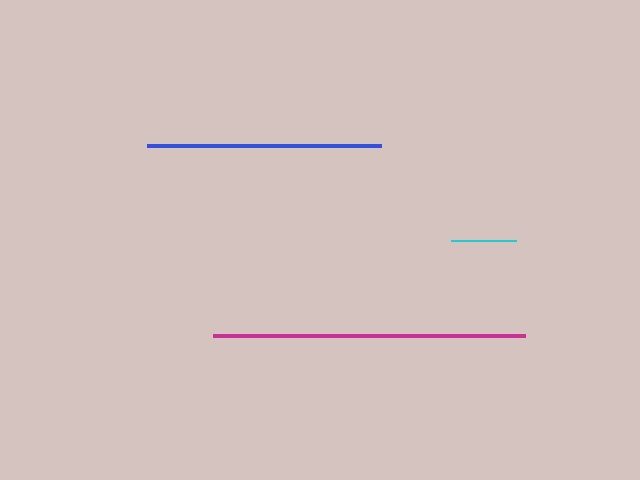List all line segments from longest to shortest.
From longest to shortest: magenta, blue, cyan.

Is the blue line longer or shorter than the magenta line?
The magenta line is longer than the blue line.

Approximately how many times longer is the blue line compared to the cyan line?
The blue line is approximately 3.6 times the length of the cyan line.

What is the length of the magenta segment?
The magenta segment is approximately 311 pixels long.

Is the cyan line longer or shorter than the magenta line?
The magenta line is longer than the cyan line.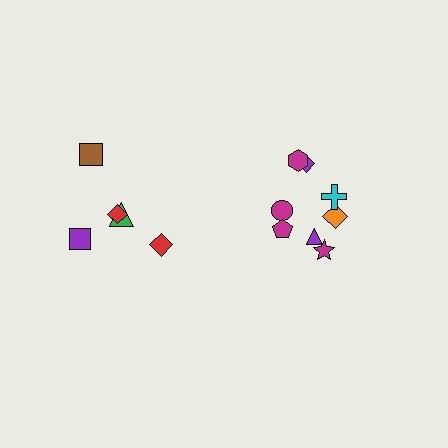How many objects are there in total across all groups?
There are 13 objects.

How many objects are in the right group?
There are 8 objects.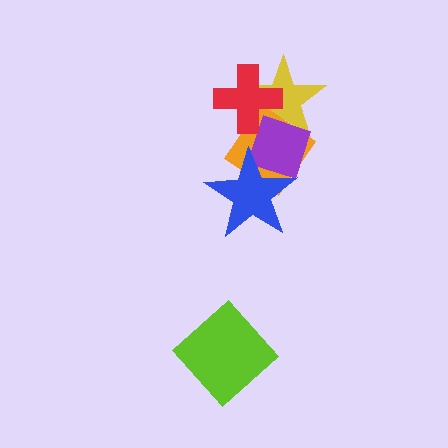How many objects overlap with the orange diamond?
4 objects overlap with the orange diamond.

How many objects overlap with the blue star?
2 objects overlap with the blue star.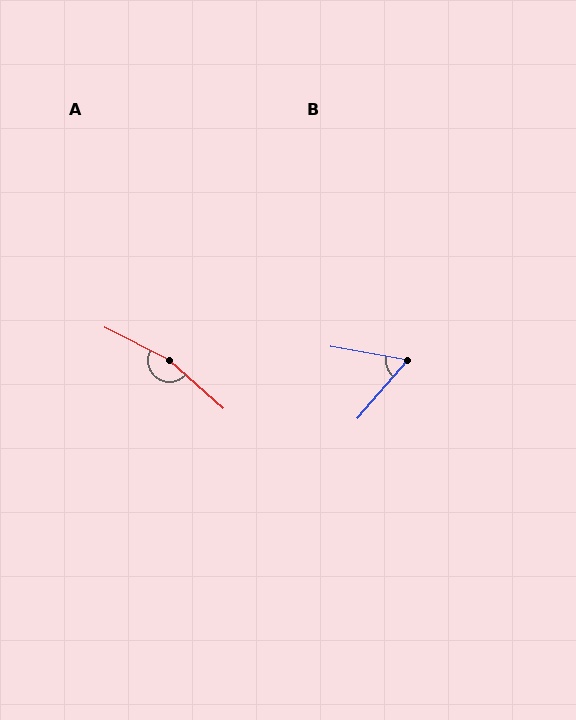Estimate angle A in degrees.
Approximately 165 degrees.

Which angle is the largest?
A, at approximately 165 degrees.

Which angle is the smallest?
B, at approximately 59 degrees.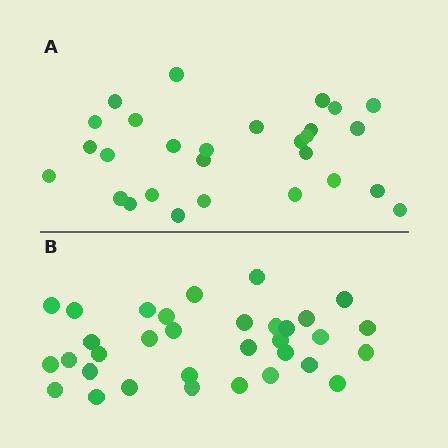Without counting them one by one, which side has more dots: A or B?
Region B (the bottom region) has more dots.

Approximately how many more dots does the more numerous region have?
Region B has about 5 more dots than region A.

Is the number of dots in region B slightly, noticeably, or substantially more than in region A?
Region B has only slightly more — the two regions are fairly close. The ratio is roughly 1.2 to 1.